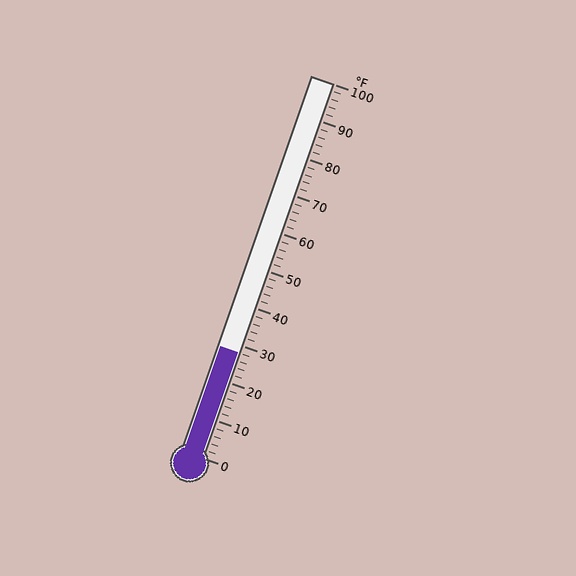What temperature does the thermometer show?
The thermometer shows approximately 28°F.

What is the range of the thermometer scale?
The thermometer scale ranges from 0°F to 100°F.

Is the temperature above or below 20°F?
The temperature is above 20°F.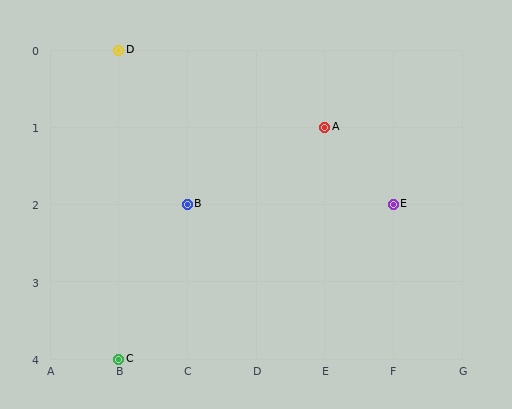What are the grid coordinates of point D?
Point D is at grid coordinates (B, 0).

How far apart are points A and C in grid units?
Points A and C are 3 columns and 3 rows apart (about 4.2 grid units diagonally).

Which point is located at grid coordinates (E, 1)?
Point A is at (E, 1).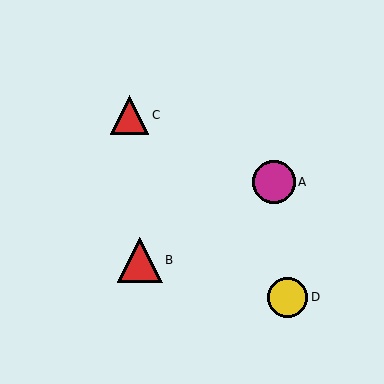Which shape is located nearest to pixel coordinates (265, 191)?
The magenta circle (labeled A) at (274, 182) is nearest to that location.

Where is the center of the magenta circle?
The center of the magenta circle is at (274, 182).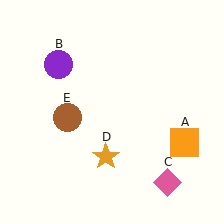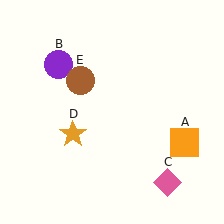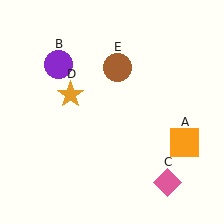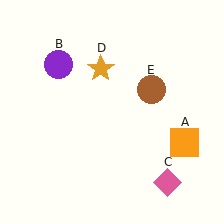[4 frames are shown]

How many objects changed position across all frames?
2 objects changed position: orange star (object D), brown circle (object E).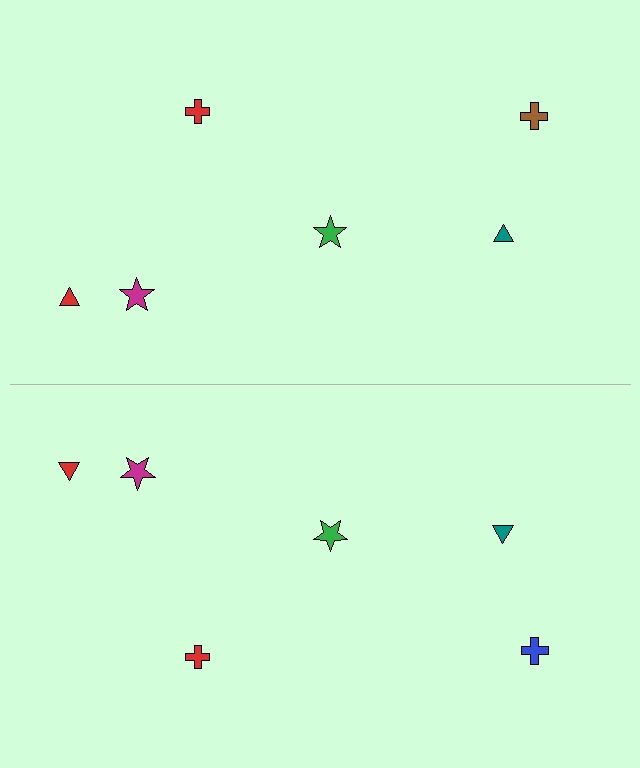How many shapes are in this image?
There are 12 shapes in this image.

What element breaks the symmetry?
The blue cross on the bottom side breaks the symmetry — its mirror counterpart is brown.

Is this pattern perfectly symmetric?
No, the pattern is not perfectly symmetric. The blue cross on the bottom side breaks the symmetry — its mirror counterpart is brown.